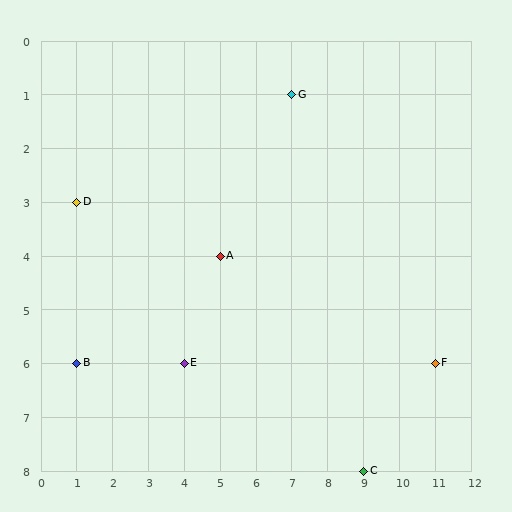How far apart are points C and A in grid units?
Points C and A are 4 columns and 4 rows apart (about 5.7 grid units diagonally).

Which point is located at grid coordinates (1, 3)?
Point D is at (1, 3).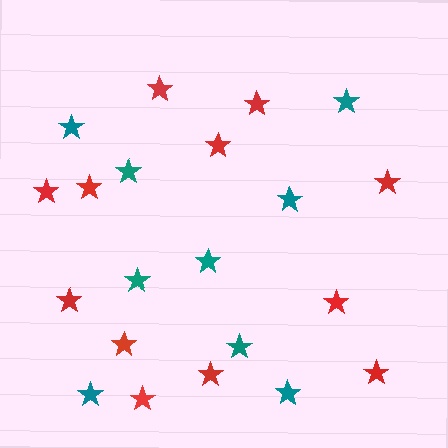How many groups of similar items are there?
There are 2 groups: one group of red stars (12) and one group of teal stars (9).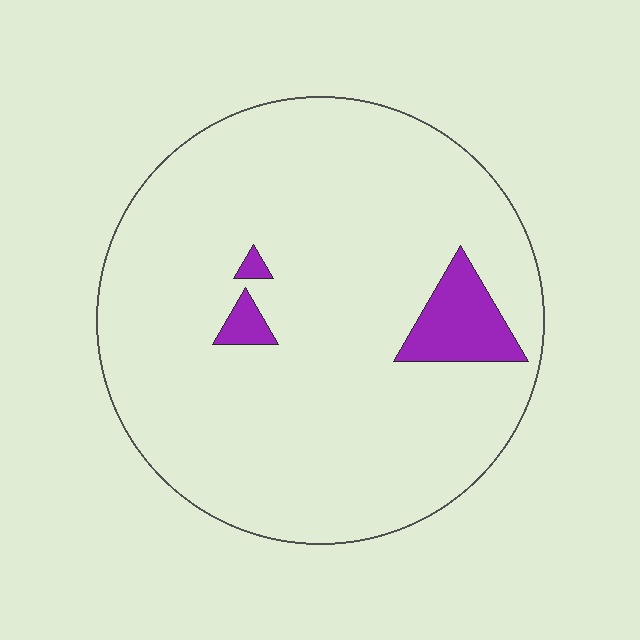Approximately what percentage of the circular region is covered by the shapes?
Approximately 5%.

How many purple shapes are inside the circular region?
3.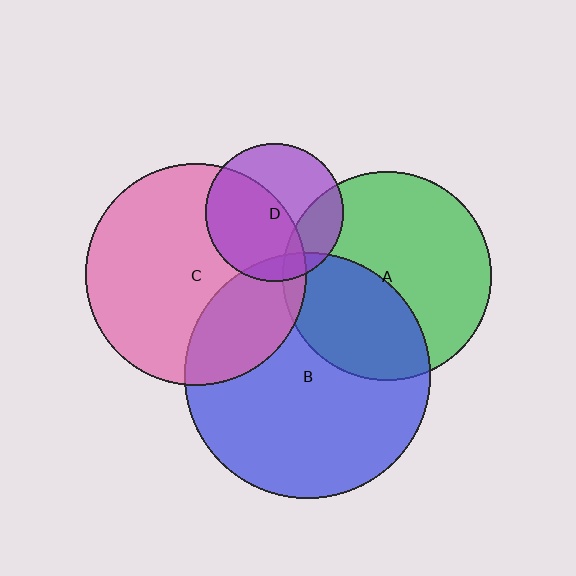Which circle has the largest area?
Circle B (blue).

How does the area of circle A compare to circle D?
Approximately 2.3 times.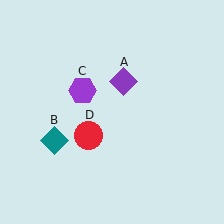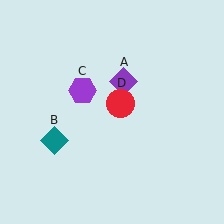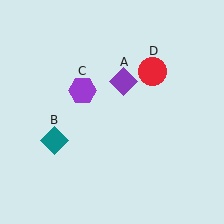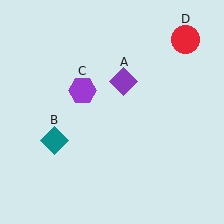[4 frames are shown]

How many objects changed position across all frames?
1 object changed position: red circle (object D).